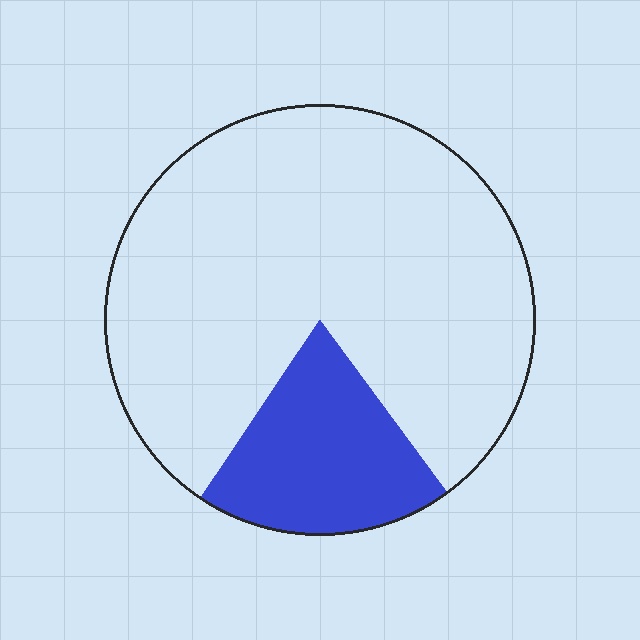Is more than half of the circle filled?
No.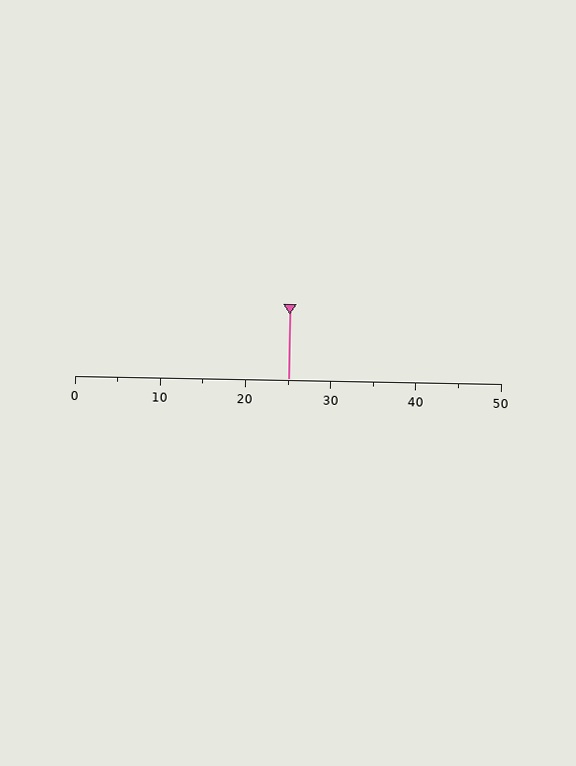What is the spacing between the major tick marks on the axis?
The major ticks are spaced 10 apart.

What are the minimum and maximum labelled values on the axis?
The axis runs from 0 to 50.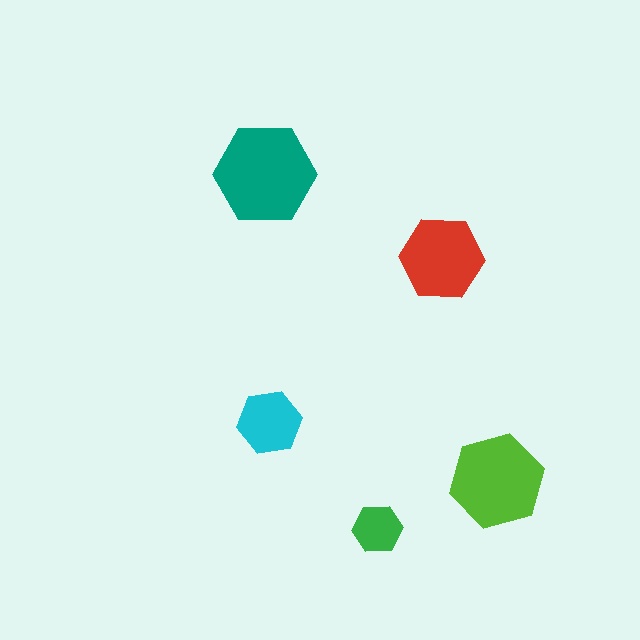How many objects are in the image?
There are 5 objects in the image.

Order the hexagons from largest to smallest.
the teal one, the lime one, the red one, the cyan one, the green one.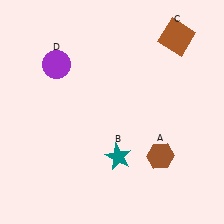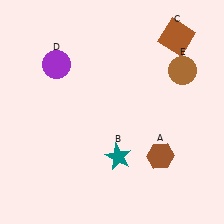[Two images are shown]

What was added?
A brown circle (E) was added in Image 2.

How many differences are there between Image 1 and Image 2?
There is 1 difference between the two images.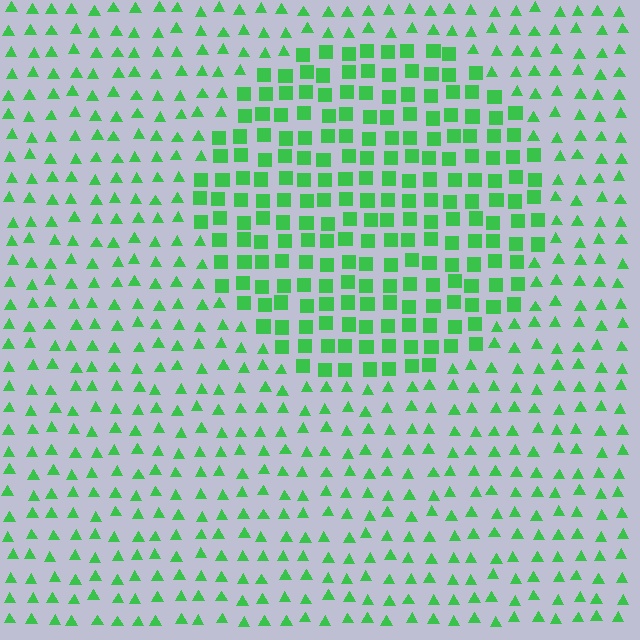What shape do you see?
I see a circle.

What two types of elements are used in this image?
The image uses squares inside the circle region and triangles outside it.